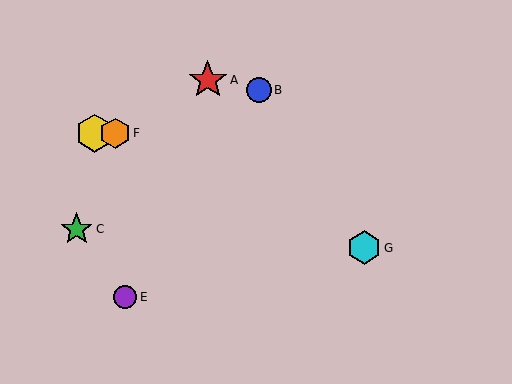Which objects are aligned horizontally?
Objects D, F are aligned horizontally.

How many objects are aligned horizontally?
2 objects (D, F) are aligned horizontally.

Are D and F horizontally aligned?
Yes, both are at y≈133.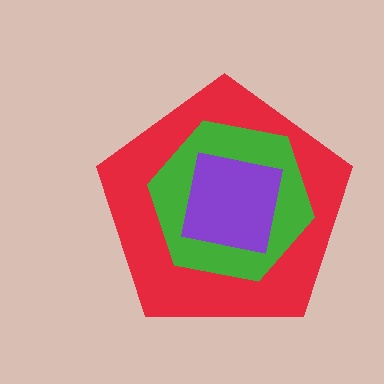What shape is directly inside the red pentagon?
The green hexagon.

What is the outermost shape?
The red pentagon.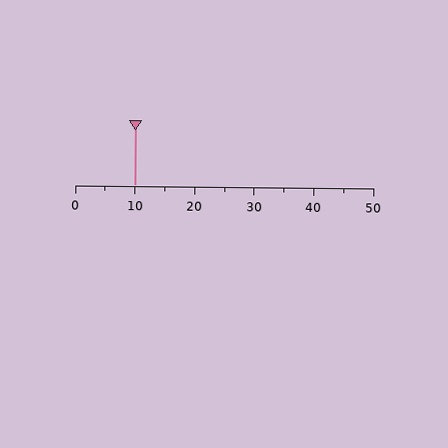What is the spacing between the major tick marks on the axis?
The major ticks are spaced 10 apart.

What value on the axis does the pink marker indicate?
The marker indicates approximately 10.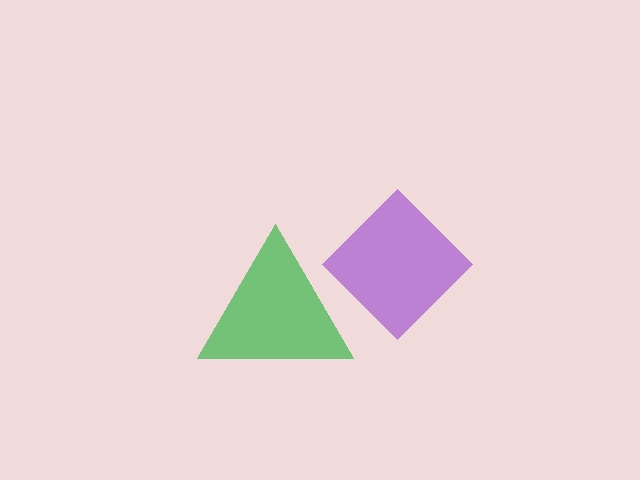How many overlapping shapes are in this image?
There are 2 overlapping shapes in the image.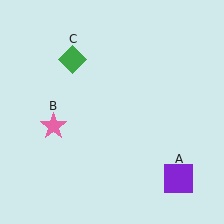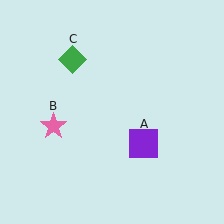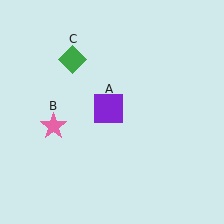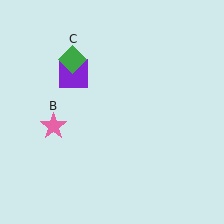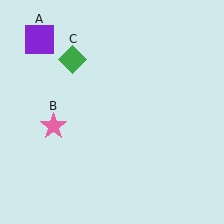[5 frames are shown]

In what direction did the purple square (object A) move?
The purple square (object A) moved up and to the left.